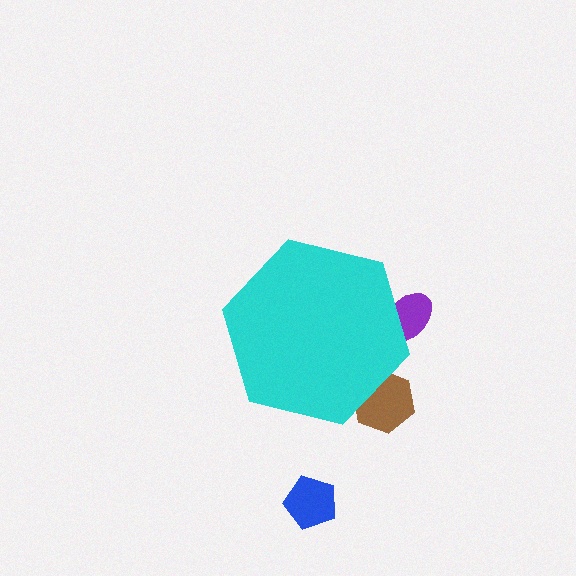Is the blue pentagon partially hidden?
No, the blue pentagon is fully visible.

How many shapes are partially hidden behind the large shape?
2 shapes are partially hidden.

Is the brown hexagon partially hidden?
Yes, the brown hexagon is partially hidden behind the cyan hexagon.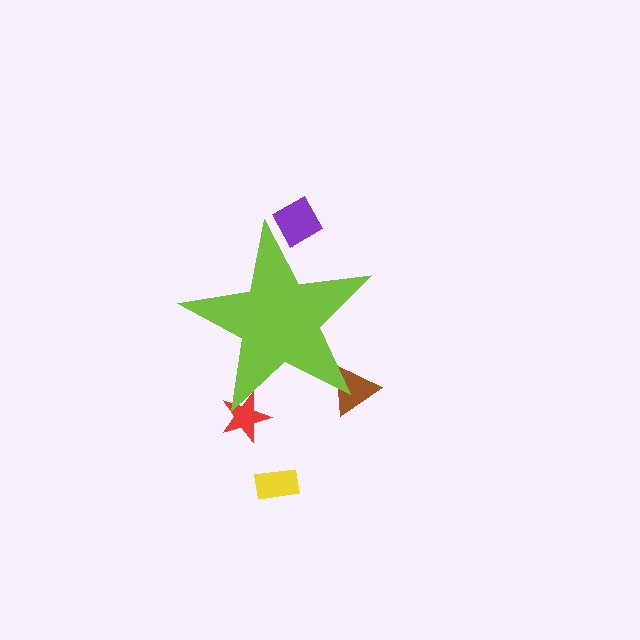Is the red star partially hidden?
Yes, the red star is partially hidden behind the lime star.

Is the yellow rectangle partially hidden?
No, the yellow rectangle is fully visible.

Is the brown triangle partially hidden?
Yes, the brown triangle is partially hidden behind the lime star.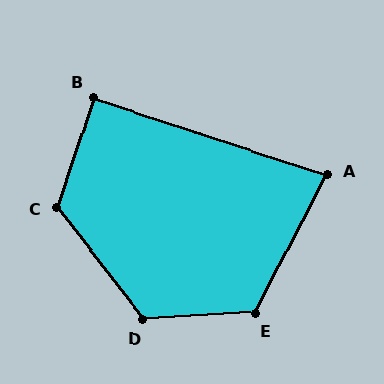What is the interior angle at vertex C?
Approximately 124 degrees (obtuse).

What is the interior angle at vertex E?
Approximately 121 degrees (obtuse).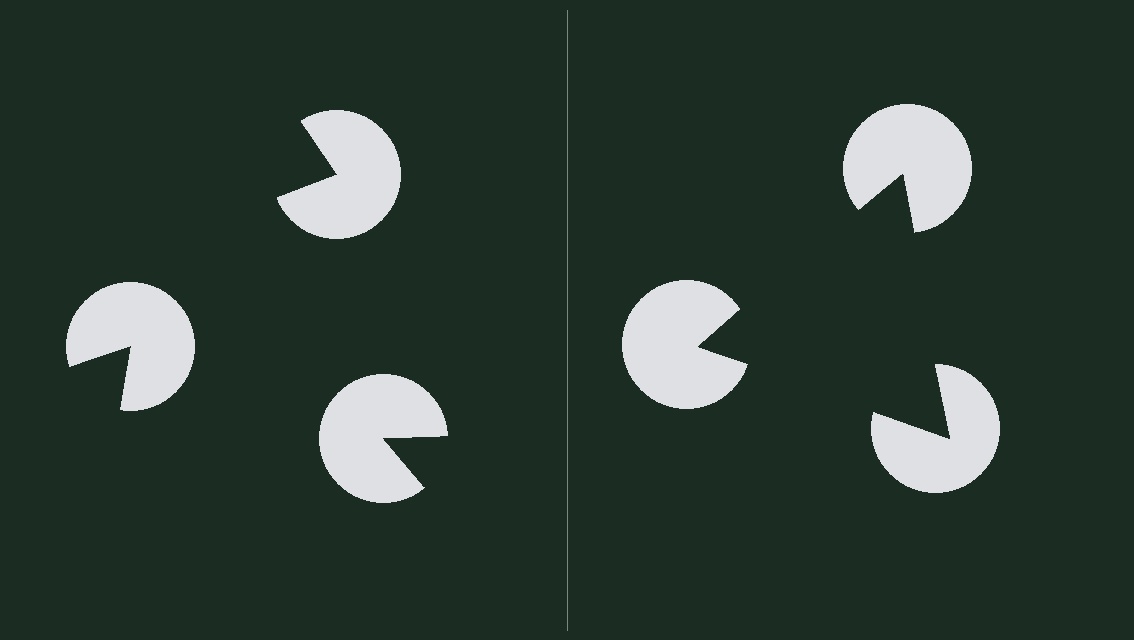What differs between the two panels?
The pac-man discs are positioned identically on both sides; only the wedge orientations differ. On the right they align to a triangle; on the left they are misaligned.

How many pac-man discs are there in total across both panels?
6 — 3 on each side.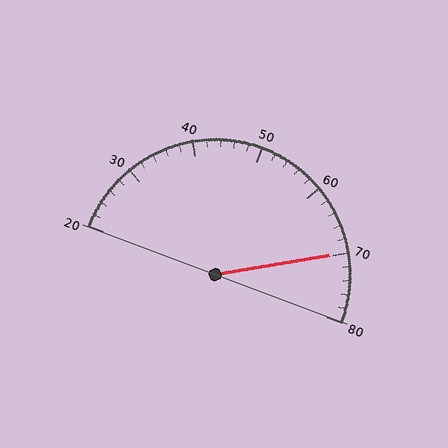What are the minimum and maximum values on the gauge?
The gauge ranges from 20 to 80.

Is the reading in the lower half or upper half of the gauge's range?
The reading is in the upper half of the range (20 to 80).